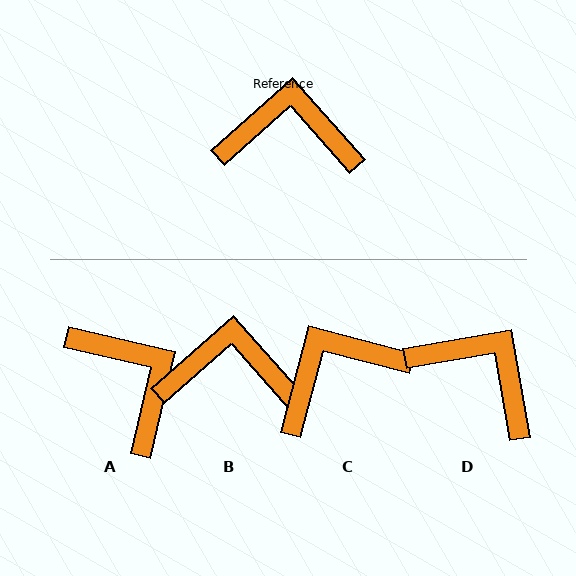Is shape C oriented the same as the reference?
No, it is off by about 34 degrees.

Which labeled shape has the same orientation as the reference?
B.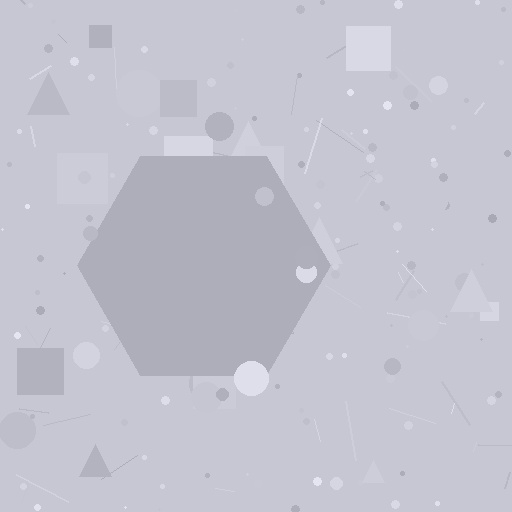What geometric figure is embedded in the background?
A hexagon is embedded in the background.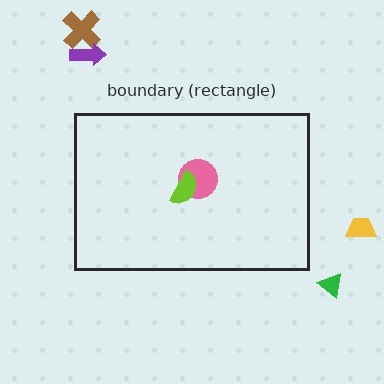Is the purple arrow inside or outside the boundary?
Outside.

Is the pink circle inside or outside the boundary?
Inside.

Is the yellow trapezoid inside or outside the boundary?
Outside.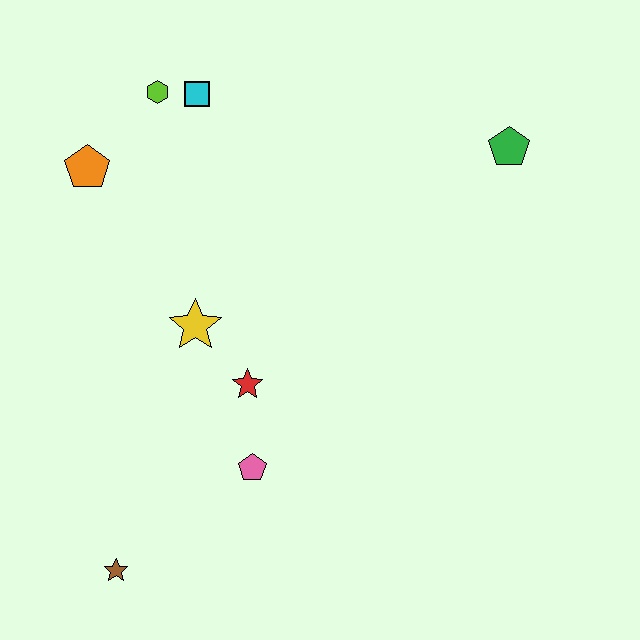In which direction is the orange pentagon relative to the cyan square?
The orange pentagon is to the left of the cyan square.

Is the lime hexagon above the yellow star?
Yes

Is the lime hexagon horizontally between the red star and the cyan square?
No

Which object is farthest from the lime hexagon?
The brown star is farthest from the lime hexagon.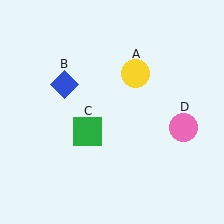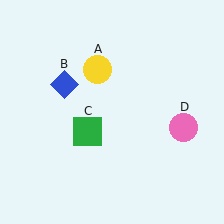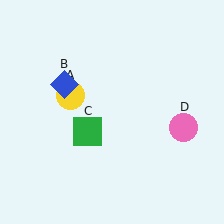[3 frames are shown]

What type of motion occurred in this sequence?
The yellow circle (object A) rotated counterclockwise around the center of the scene.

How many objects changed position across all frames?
1 object changed position: yellow circle (object A).